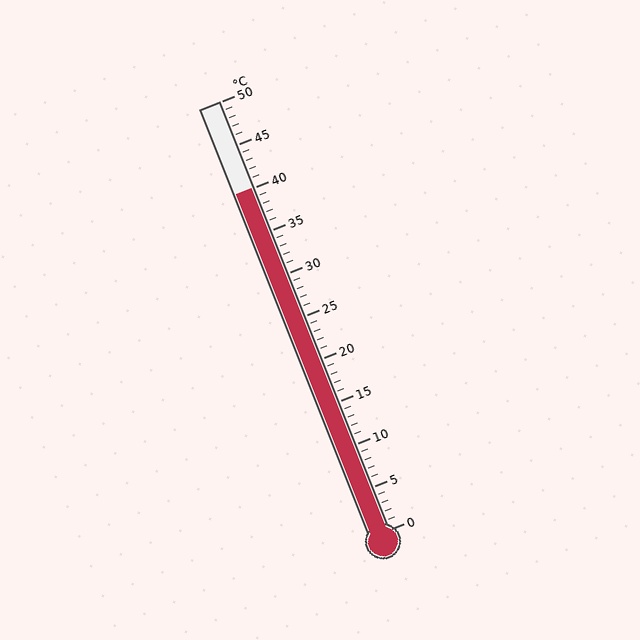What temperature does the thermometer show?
The thermometer shows approximately 40°C.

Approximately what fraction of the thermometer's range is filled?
The thermometer is filled to approximately 80% of its range.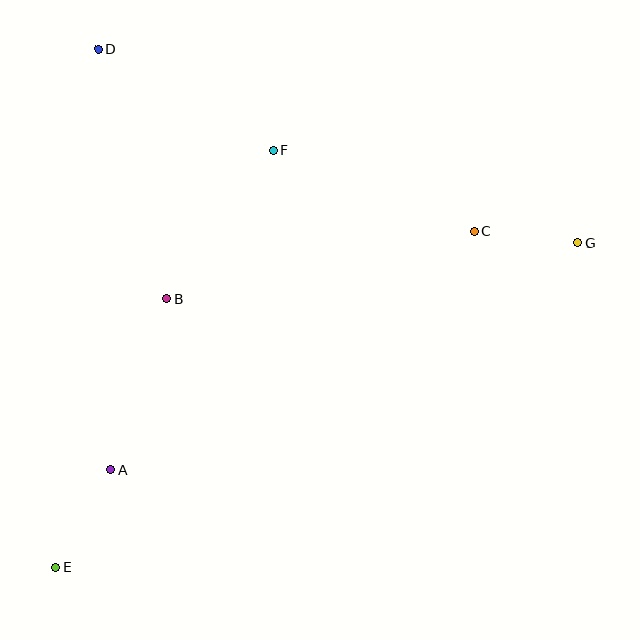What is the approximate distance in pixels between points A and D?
The distance between A and D is approximately 421 pixels.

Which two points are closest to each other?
Points C and G are closest to each other.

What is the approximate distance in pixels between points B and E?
The distance between B and E is approximately 290 pixels.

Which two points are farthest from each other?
Points E and G are farthest from each other.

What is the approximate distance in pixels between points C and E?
The distance between C and E is approximately 537 pixels.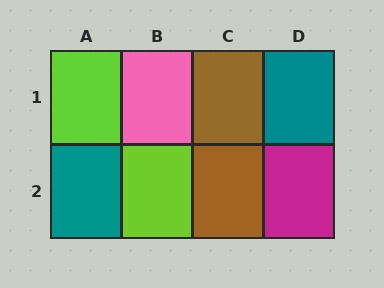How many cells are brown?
2 cells are brown.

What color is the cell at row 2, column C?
Brown.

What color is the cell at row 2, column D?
Magenta.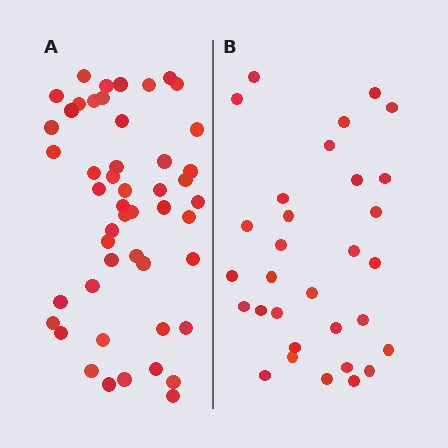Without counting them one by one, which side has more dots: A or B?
Region A (the left region) has more dots.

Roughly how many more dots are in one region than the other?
Region A has approximately 20 more dots than region B.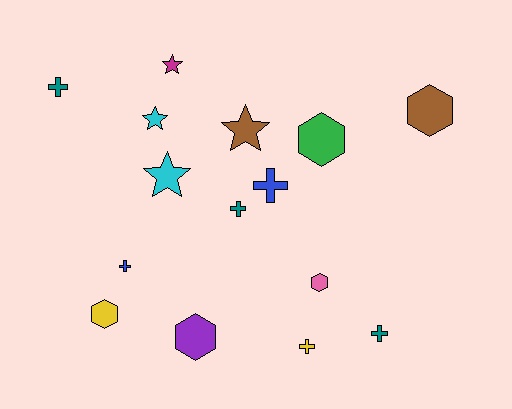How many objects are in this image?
There are 15 objects.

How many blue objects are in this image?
There are 2 blue objects.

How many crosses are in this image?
There are 6 crosses.